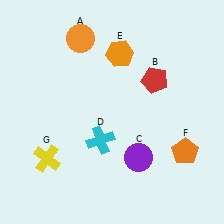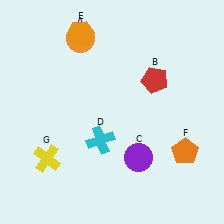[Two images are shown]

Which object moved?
The orange hexagon (E) moved left.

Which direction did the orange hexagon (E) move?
The orange hexagon (E) moved left.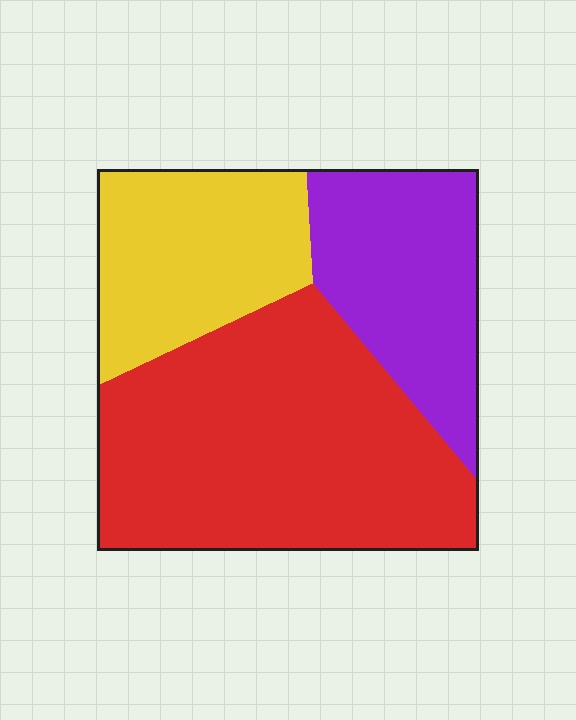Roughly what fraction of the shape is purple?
Purple covers roughly 25% of the shape.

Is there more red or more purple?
Red.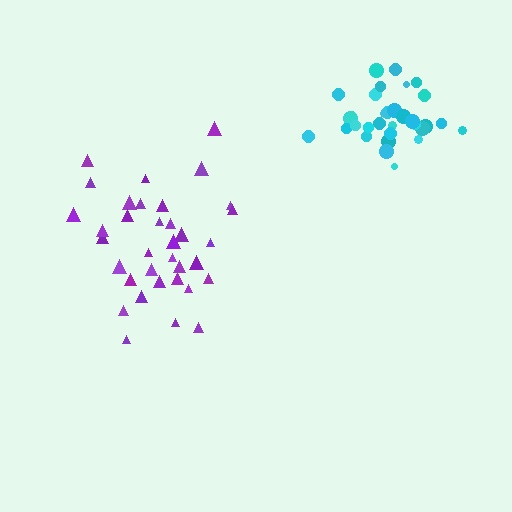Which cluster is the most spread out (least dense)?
Purple.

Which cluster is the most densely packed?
Cyan.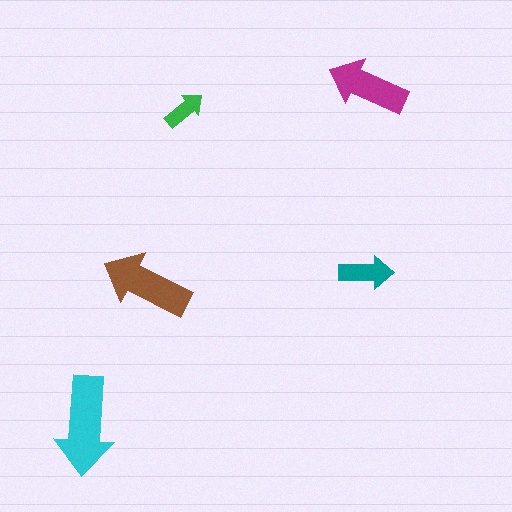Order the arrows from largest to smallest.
the cyan one, the brown one, the magenta one, the teal one, the green one.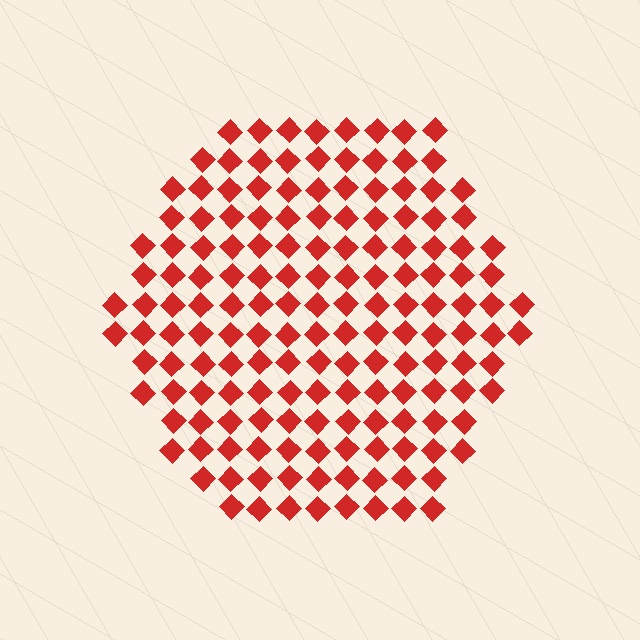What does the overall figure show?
The overall figure shows a hexagon.